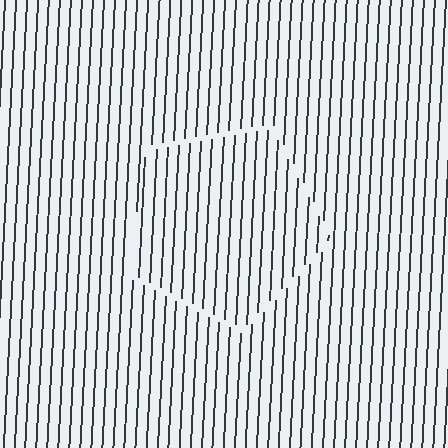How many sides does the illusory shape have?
5 sides — the line-ends trace a pentagon.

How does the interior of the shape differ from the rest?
The interior of the shape contains the same grating, shifted by half a period — the contour is defined by the phase discontinuity where line-ends from the inner and outer gratings abut.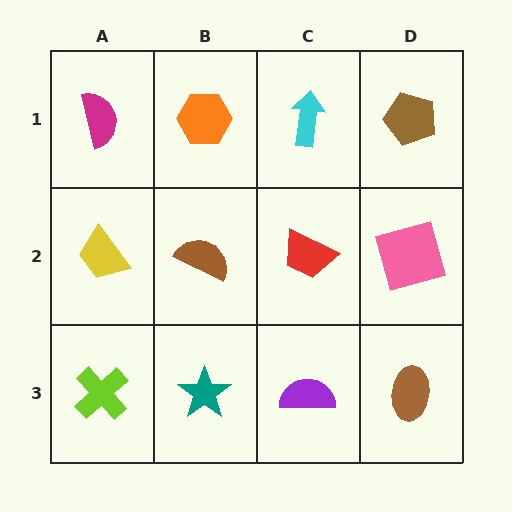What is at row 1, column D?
A brown pentagon.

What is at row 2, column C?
A red trapezoid.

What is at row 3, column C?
A purple semicircle.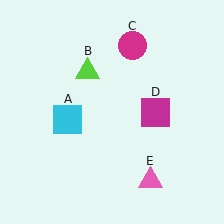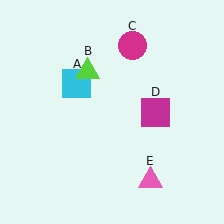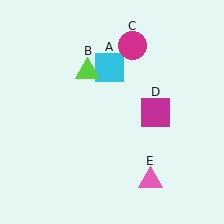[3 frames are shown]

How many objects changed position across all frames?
1 object changed position: cyan square (object A).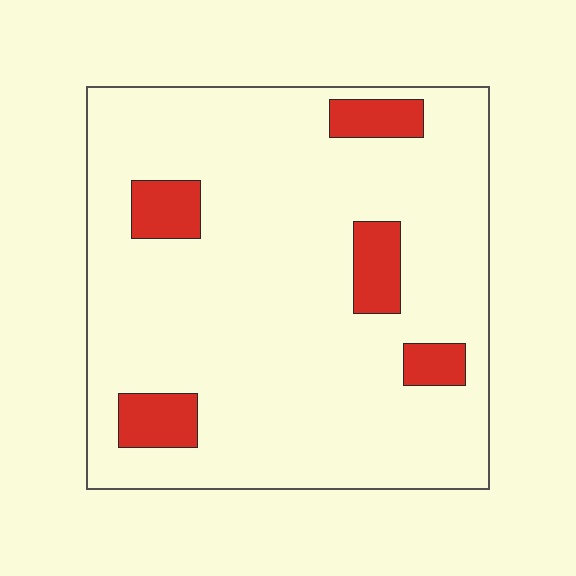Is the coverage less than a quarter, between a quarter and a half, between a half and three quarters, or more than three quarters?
Less than a quarter.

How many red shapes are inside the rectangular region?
5.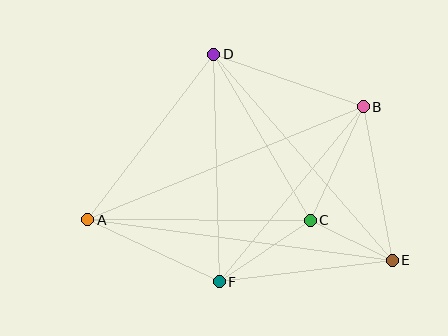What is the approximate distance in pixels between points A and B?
The distance between A and B is approximately 298 pixels.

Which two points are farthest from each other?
Points A and E are farthest from each other.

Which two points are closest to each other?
Points C and E are closest to each other.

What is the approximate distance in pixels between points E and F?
The distance between E and F is approximately 174 pixels.